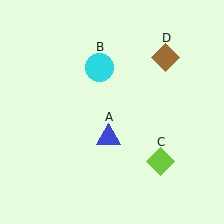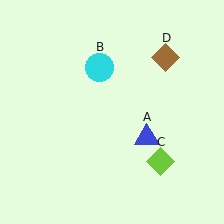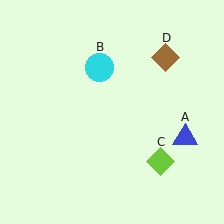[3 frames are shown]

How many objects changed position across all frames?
1 object changed position: blue triangle (object A).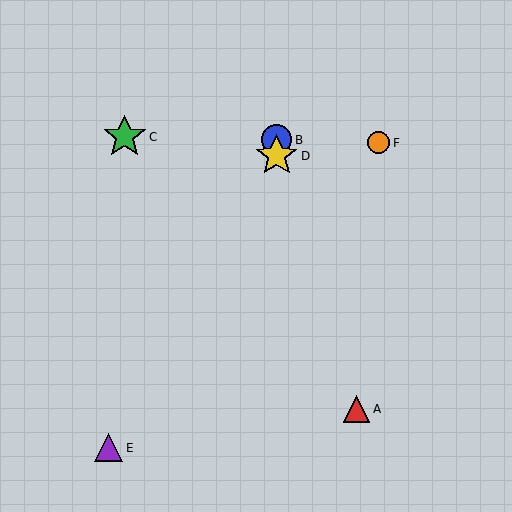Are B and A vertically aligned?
No, B is at x≈277 and A is at x≈357.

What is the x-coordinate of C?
Object C is at x≈125.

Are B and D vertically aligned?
Yes, both are at x≈277.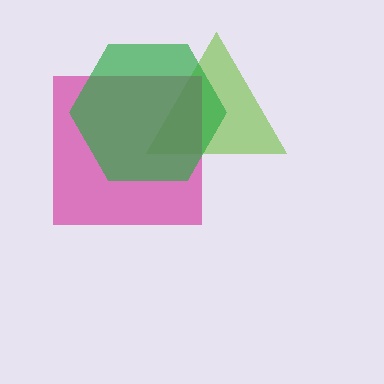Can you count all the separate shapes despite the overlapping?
Yes, there are 3 separate shapes.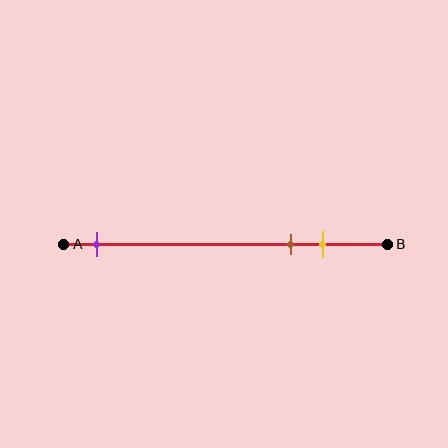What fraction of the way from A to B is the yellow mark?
The yellow mark is approximately 80% (0.8) of the way from A to B.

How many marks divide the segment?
There are 3 marks dividing the segment.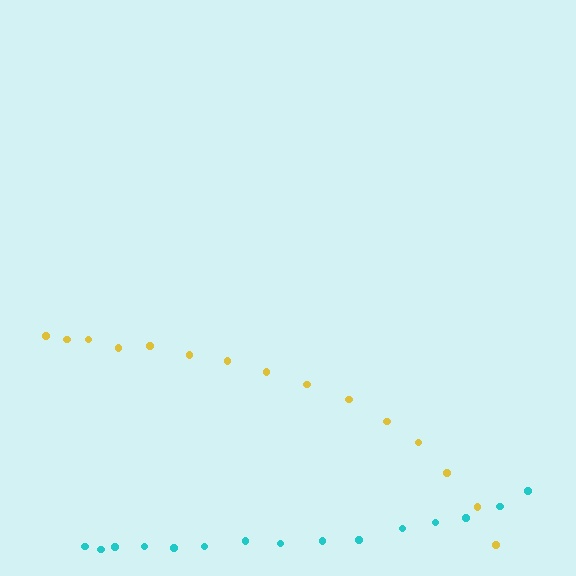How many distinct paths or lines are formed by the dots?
There are 2 distinct paths.